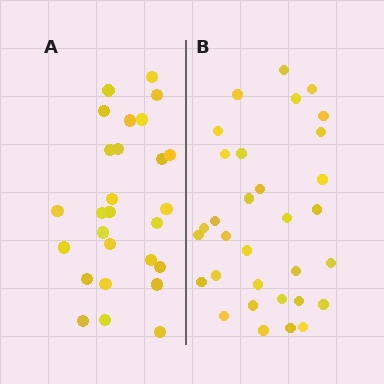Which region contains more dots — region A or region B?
Region B (the right region) has more dots.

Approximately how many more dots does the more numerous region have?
Region B has about 5 more dots than region A.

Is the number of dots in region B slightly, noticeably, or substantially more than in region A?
Region B has only slightly more — the two regions are fairly close. The ratio is roughly 1.2 to 1.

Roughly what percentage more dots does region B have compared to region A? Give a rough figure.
About 20% more.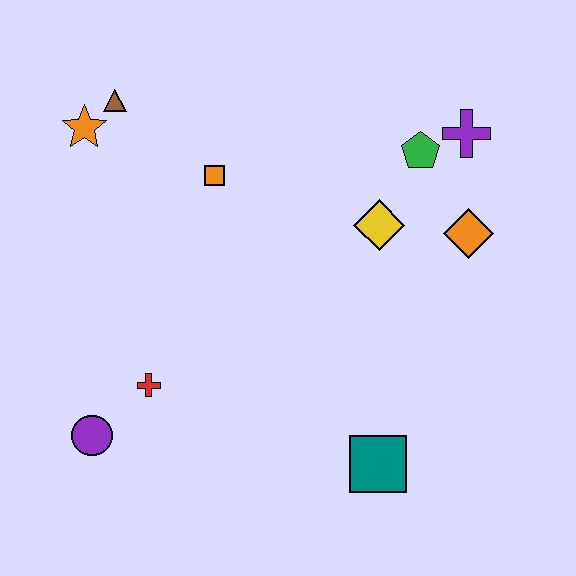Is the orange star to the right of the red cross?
No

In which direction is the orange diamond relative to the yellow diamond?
The orange diamond is to the right of the yellow diamond.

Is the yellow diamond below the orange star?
Yes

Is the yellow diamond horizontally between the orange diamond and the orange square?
Yes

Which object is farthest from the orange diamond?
The purple circle is farthest from the orange diamond.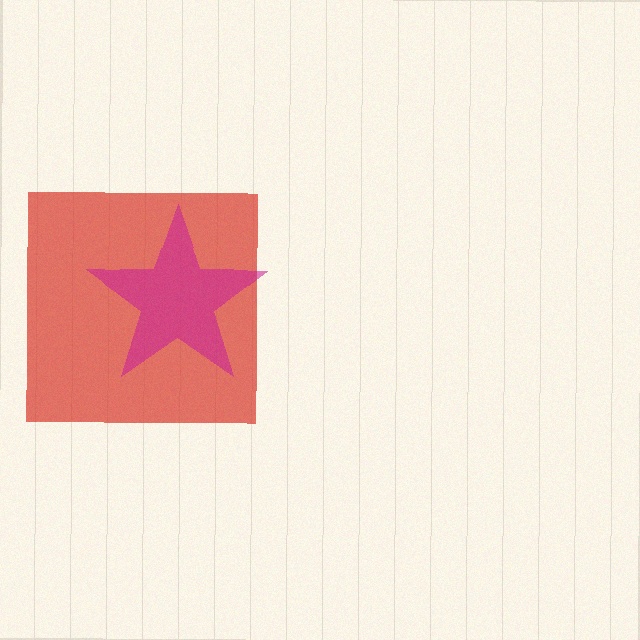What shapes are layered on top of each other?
The layered shapes are: a red square, a magenta star.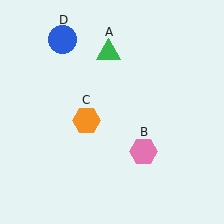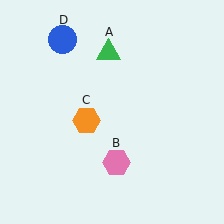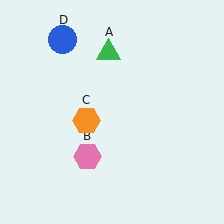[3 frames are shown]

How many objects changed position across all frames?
1 object changed position: pink hexagon (object B).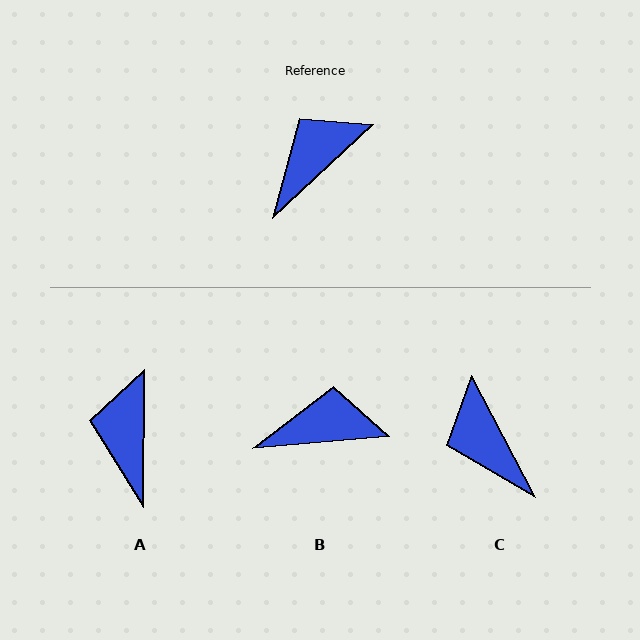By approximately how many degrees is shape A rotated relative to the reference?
Approximately 47 degrees counter-clockwise.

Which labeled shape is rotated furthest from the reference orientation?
C, about 75 degrees away.